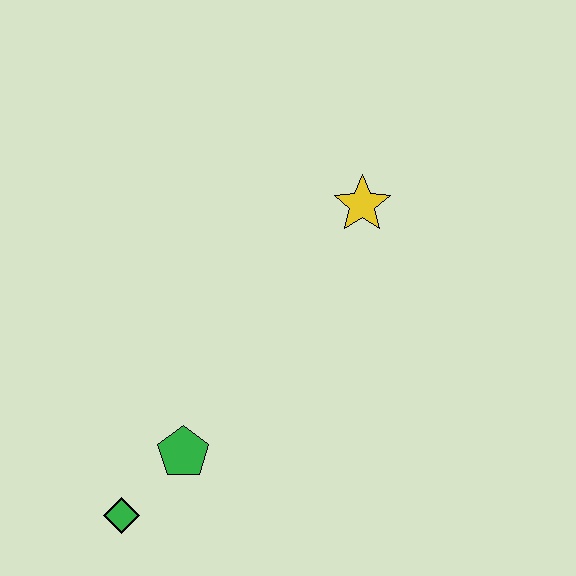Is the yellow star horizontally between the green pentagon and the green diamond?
No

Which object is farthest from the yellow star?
The green diamond is farthest from the yellow star.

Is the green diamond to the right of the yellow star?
No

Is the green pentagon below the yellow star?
Yes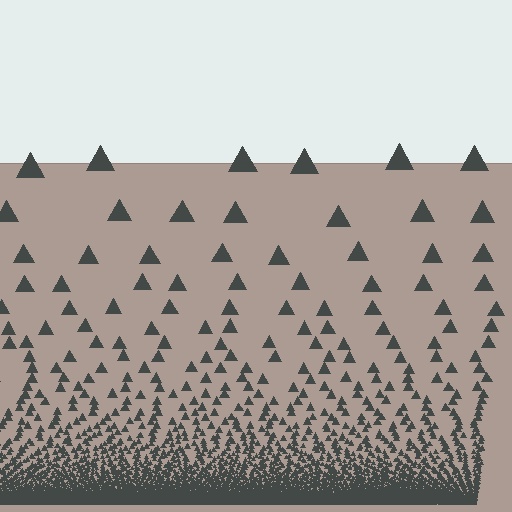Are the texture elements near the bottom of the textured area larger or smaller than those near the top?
Smaller. The gradient is inverted — elements near the bottom are smaller and denser.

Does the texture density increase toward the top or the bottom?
Density increases toward the bottom.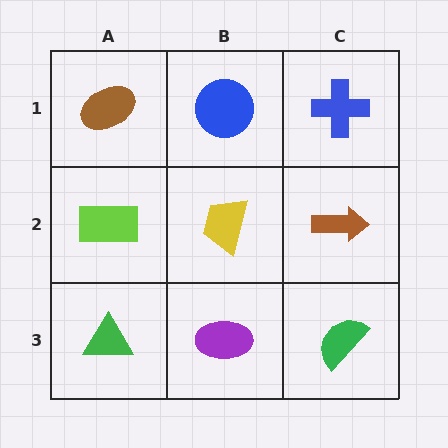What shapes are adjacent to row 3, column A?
A lime rectangle (row 2, column A), a purple ellipse (row 3, column B).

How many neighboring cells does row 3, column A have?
2.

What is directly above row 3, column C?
A brown arrow.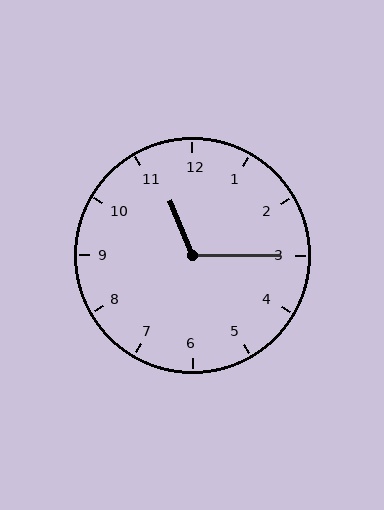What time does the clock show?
11:15.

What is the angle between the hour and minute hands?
Approximately 112 degrees.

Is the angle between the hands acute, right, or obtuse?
It is obtuse.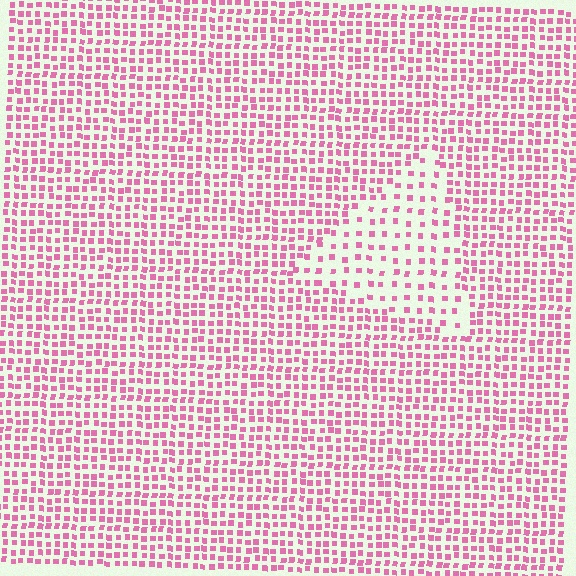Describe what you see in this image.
The image contains small pink elements arranged at two different densities. A triangle-shaped region is visible where the elements are less densely packed than the surrounding area.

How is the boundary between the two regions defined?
The boundary is defined by a change in element density (approximately 2.1x ratio). All elements are the same color, size, and shape.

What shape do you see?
I see a triangle.